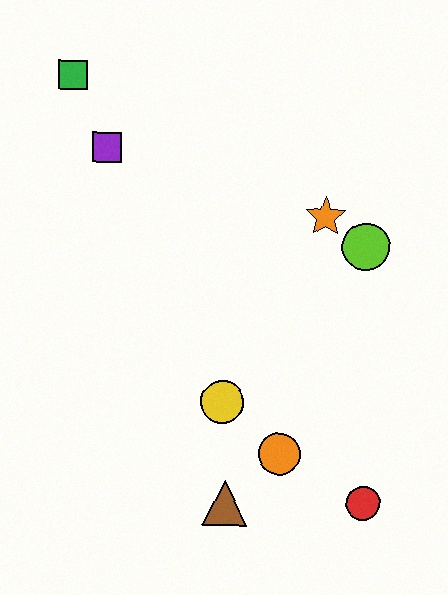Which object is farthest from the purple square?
The red circle is farthest from the purple square.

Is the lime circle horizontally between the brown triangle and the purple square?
No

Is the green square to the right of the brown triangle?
No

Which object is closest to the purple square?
The green square is closest to the purple square.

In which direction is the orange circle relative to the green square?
The orange circle is below the green square.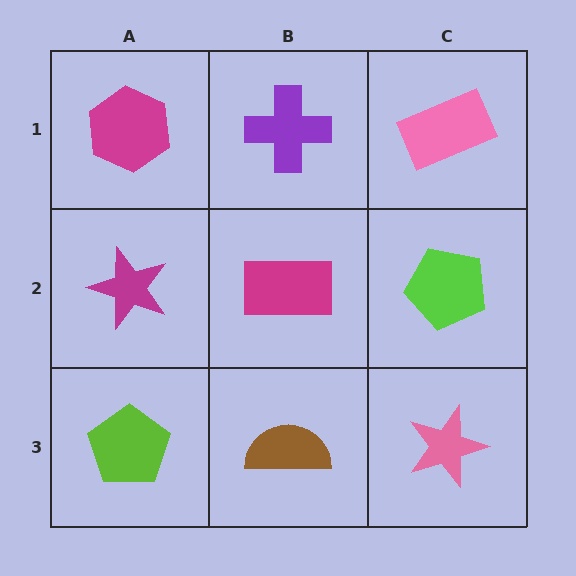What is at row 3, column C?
A pink star.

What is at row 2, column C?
A lime pentagon.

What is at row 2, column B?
A magenta rectangle.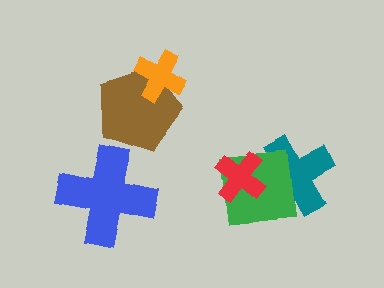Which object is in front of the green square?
The red cross is in front of the green square.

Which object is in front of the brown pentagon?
The orange cross is in front of the brown pentagon.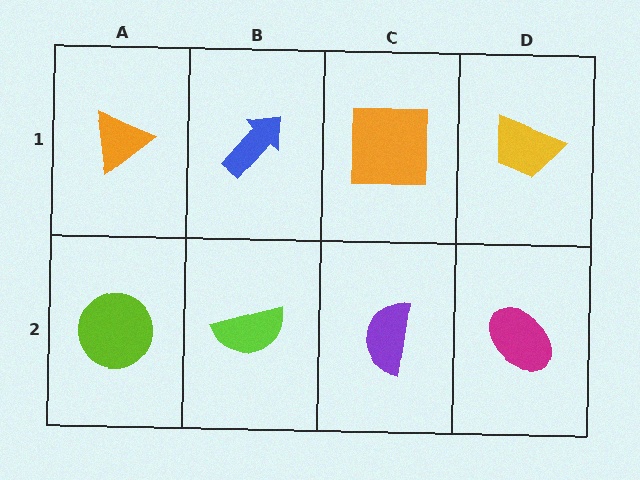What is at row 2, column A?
A lime circle.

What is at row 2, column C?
A purple semicircle.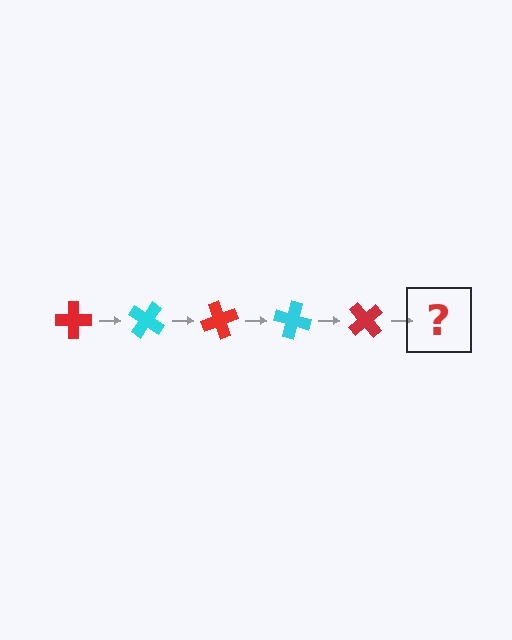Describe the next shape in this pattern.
It should be a cyan cross, rotated 175 degrees from the start.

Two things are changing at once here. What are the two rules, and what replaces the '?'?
The two rules are that it rotates 35 degrees each step and the color cycles through red and cyan. The '?' should be a cyan cross, rotated 175 degrees from the start.